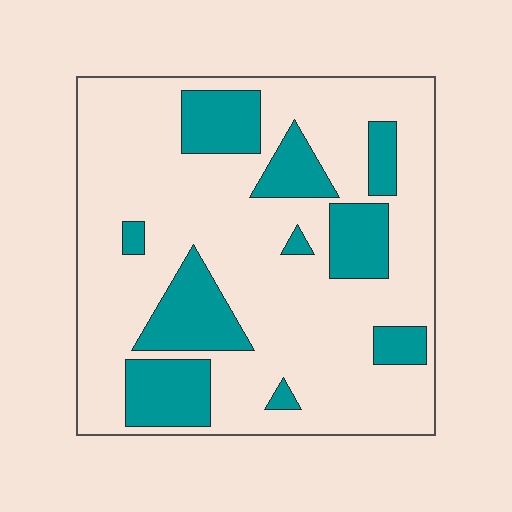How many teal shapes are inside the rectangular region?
10.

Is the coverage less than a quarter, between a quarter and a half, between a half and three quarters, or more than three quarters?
Less than a quarter.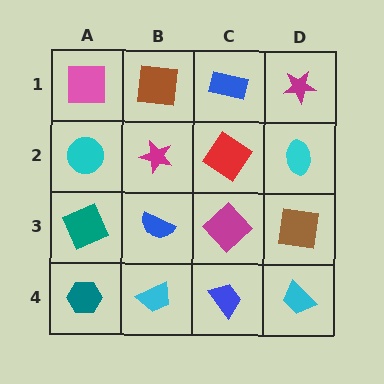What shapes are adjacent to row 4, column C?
A magenta diamond (row 3, column C), a cyan trapezoid (row 4, column B), a cyan trapezoid (row 4, column D).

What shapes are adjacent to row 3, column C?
A red diamond (row 2, column C), a blue trapezoid (row 4, column C), a blue semicircle (row 3, column B), a brown square (row 3, column D).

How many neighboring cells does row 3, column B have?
4.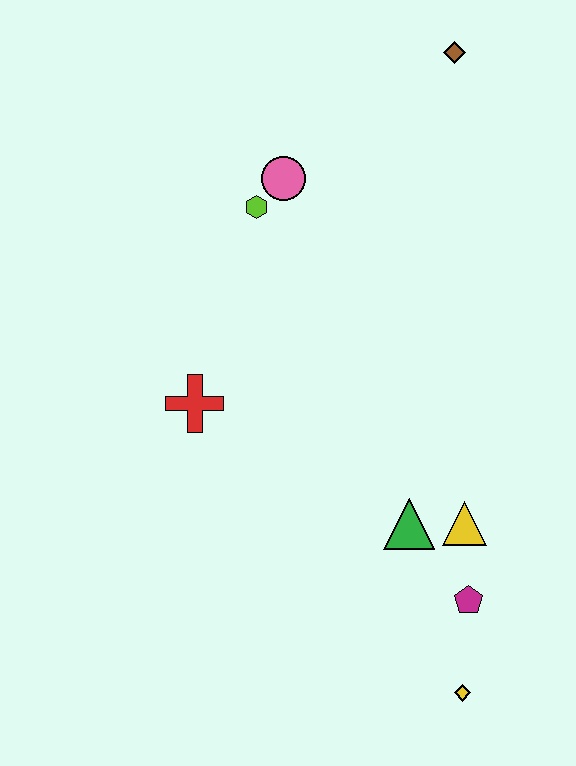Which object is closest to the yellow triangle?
The green triangle is closest to the yellow triangle.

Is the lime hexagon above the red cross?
Yes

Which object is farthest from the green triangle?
The brown diamond is farthest from the green triangle.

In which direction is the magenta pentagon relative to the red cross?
The magenta pentagon is to the right of the red cross.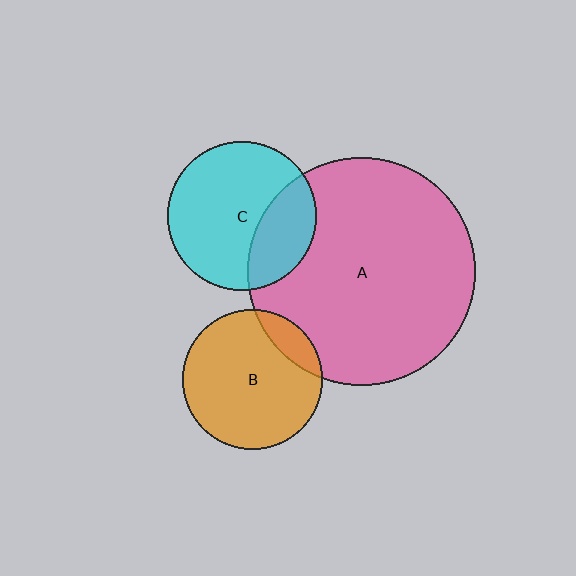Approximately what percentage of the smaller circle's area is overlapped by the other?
Approximately 30%.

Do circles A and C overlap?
Yes.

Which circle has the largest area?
Circle A (pink).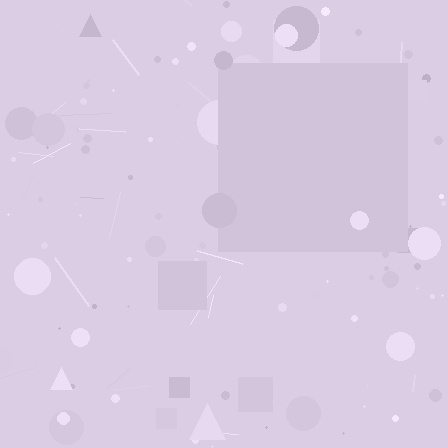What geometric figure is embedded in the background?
A square is embedded in the background.